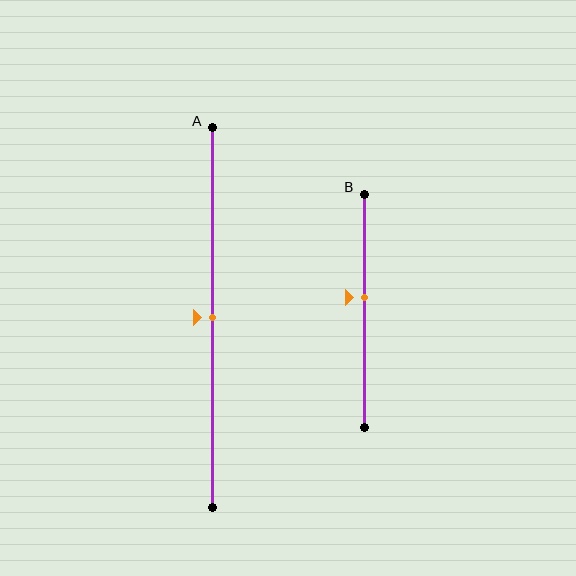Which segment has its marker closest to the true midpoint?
Segment A has its marker closest to the true midpoint.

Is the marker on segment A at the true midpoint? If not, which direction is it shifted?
Yes, the marker on segment A is at the true midpoint.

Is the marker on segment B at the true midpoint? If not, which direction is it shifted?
No, the marker on segment B is shifted upward by about 6% of the segment length.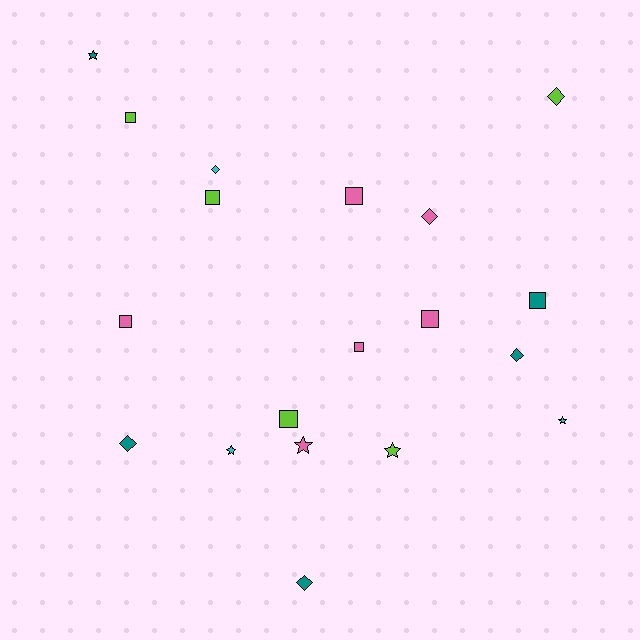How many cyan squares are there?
There are no cyan squares.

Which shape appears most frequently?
Square, with 8 objects.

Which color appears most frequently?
Pink, with 6 objects.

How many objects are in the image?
There are 19 objects.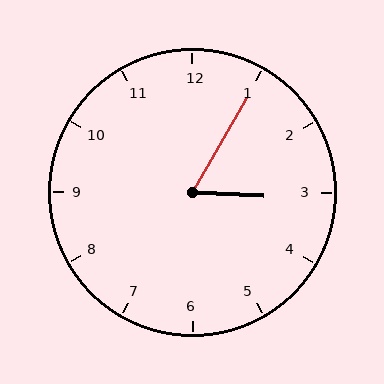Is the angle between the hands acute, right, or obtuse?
It is acute.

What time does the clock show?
3:05.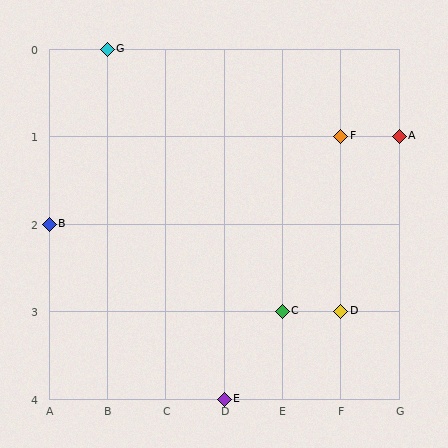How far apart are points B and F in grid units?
Points B and F are 5 columns and 1 row apart (about 5.1 grid units diagonally).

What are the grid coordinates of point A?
Point A is at grid coordinates (G, 1).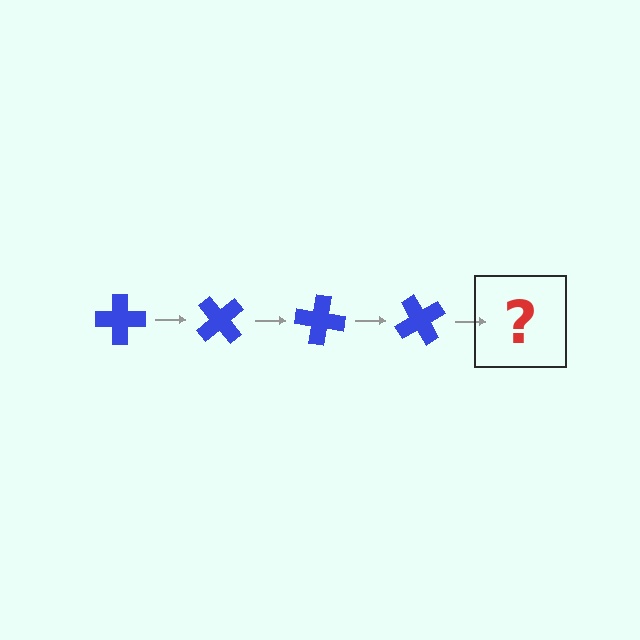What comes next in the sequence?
The next element should be a blue cross rotated 200 degrees.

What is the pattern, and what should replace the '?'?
The pattern is that the cross rotates 50 degrees each step. The '?' should be a blue cross rotated 200 degrees.